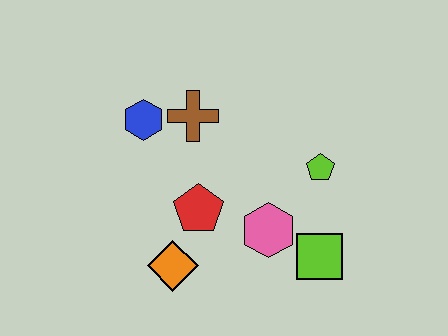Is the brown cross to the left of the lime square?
Yes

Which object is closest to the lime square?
The pink hexagon is closest to the lime square.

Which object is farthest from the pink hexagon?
The blue hexagon is farthest from the pink hexagon.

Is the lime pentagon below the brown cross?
Yes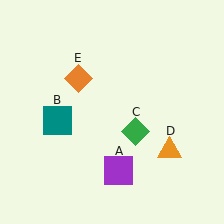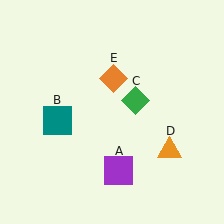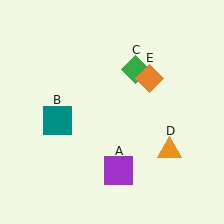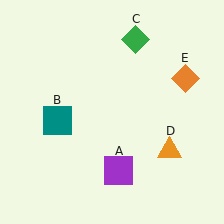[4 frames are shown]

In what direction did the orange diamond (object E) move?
The orange diamond (object E) moved right.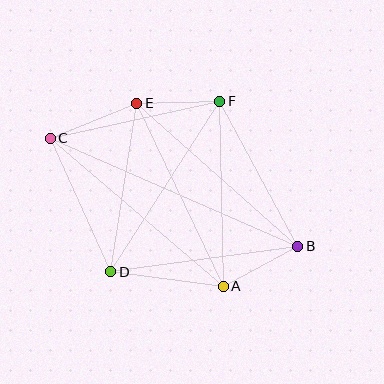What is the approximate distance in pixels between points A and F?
The distance between A and F is approximately 185 pixels.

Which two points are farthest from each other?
Points B and C are farthest from each other.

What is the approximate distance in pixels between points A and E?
The distance between A and E is approximately 202 pixels.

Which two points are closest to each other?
Points E and F are closest to each other.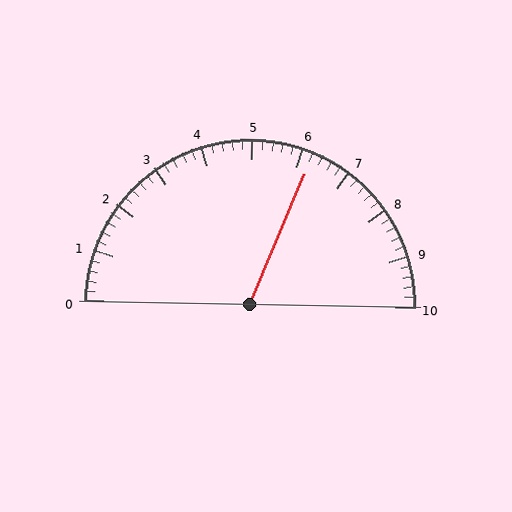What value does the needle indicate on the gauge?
The needle indicates approximately 6.2.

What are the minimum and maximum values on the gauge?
The gauge ranges from 0 to 10.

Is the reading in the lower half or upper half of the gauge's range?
The reading is in the upper half of the range (0 to 10).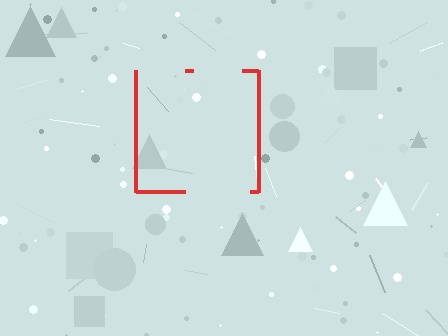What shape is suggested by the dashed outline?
The dashed outline suggests a square.